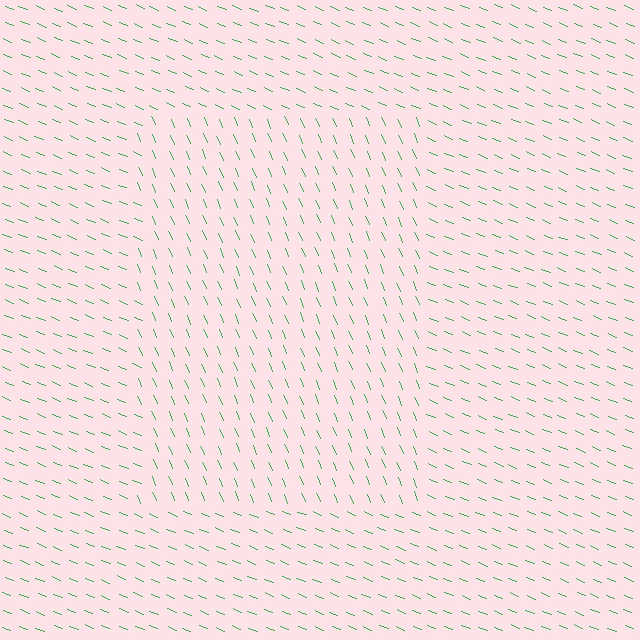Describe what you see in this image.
The image is filled with small green line segments. A rectangle region in the image has lines oriented differently from the surrounding lines, creating a visible texture boundary.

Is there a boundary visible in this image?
Yes, there is a texture boundary formed by a change in line orientation.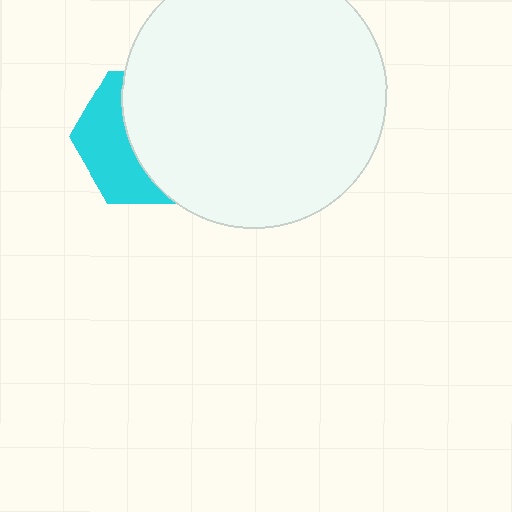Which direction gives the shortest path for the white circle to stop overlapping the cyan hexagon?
Moving right gives the shortest separation.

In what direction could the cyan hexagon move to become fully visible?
The cyan hexagon could move left. That would shift it out from behind the white circle entirely.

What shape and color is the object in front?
The object in front is a white circle.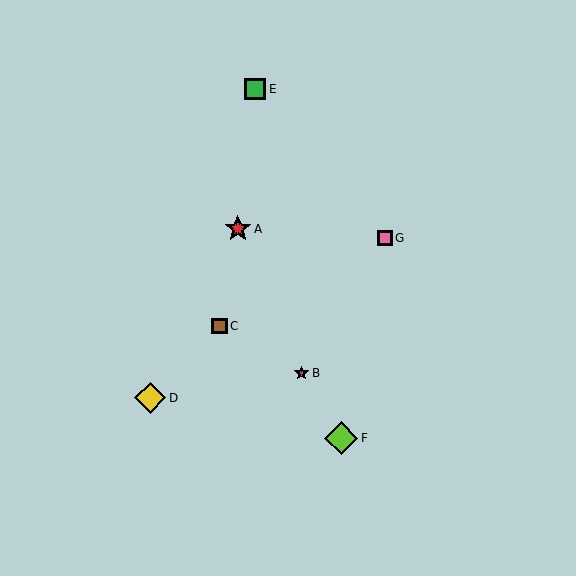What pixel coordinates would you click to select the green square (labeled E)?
Click at (255, 89) to select the green square E.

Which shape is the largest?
The lime diamond (labeled F) is the largest.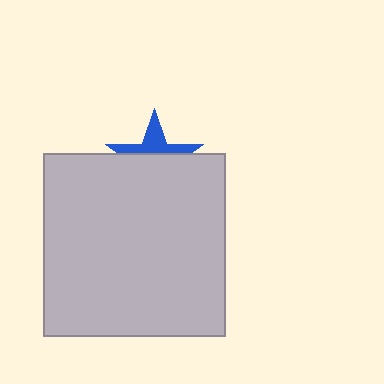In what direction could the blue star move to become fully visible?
The blue star could move up. That would shift it out from behind the light gray square entirely.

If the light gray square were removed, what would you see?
You would see the complete blue star.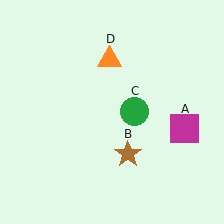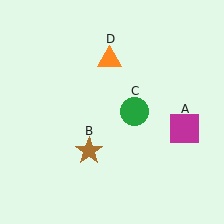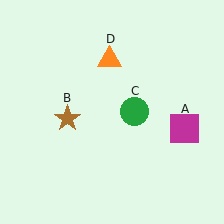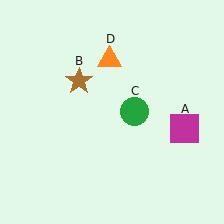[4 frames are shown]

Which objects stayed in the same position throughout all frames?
Magenta square (object A) and green circle (object C) and orange triangle (object D) remained stationary.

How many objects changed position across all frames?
1 object changed position: brown star (object B).